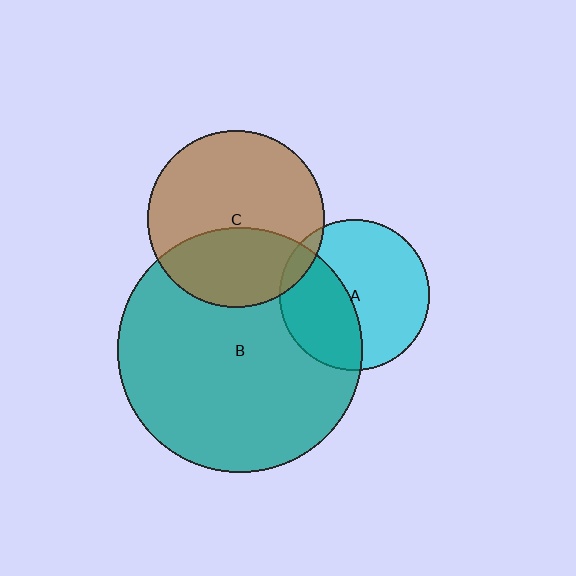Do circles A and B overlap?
Yes.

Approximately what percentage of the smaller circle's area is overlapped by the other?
Approximately 40%.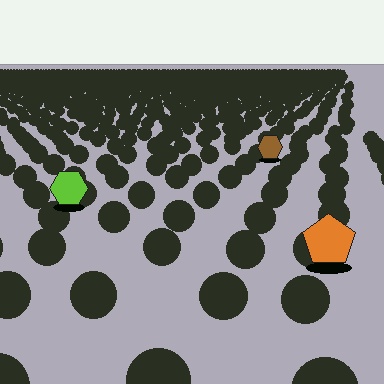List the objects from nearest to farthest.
From nearest to farthest: the orange pentagon, the lime hexagon, the brown hexagon.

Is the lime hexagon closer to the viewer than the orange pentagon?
No. The orange pentagon is closer — you can tell from the texture gradient: the ground texture is coarser near it.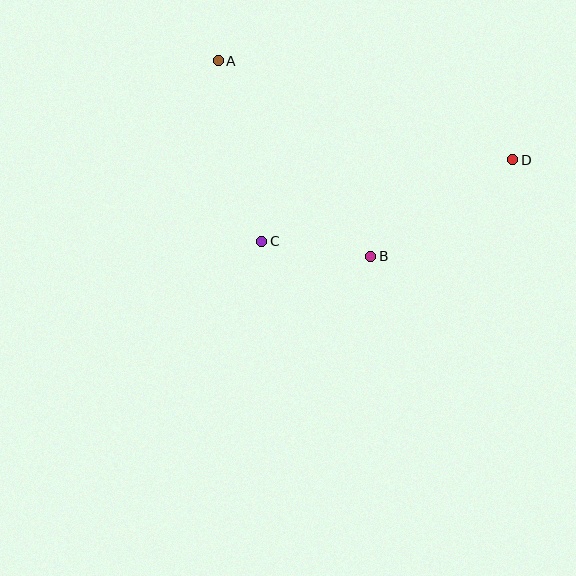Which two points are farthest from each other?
Points A and D are farthest from each other.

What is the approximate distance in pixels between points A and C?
The distance between A and C is approximately 185 pixels.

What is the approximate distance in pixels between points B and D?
The distance between B and D is approximately 172 pixels.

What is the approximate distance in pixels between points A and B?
The distance between A and B is approximately 248 pixels.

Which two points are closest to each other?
Points B and C are closest to each other.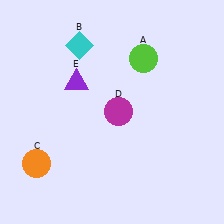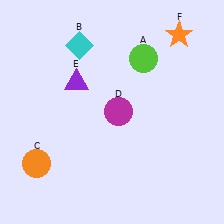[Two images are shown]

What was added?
An orange star (F) was added in Image 2.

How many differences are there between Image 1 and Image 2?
There is 1 difference between the two images.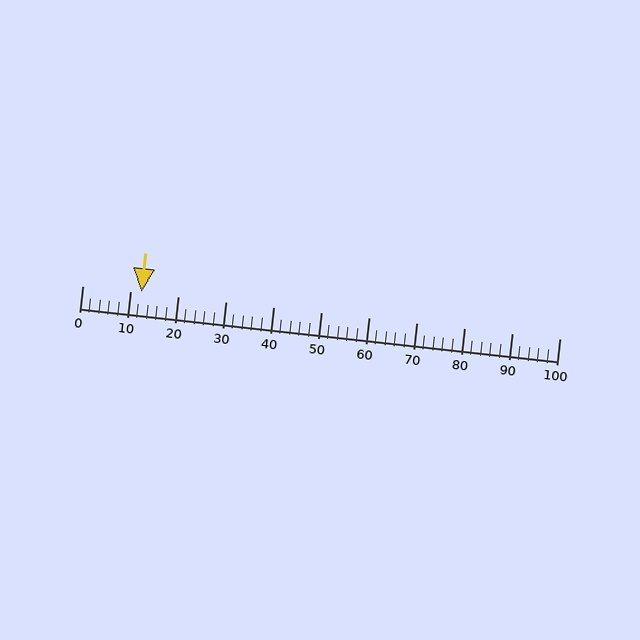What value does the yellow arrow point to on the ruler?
The yellow arrow points to approximately 12.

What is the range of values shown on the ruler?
The ruler shows values from 0 to 100.